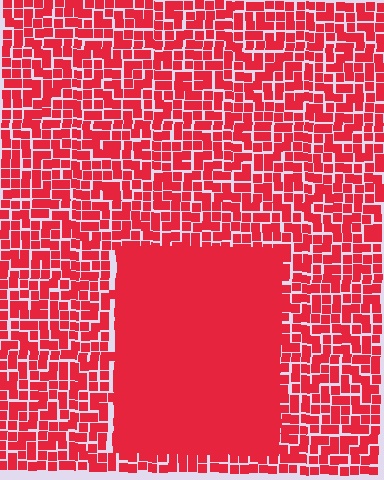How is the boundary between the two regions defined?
The boundary is defined by a change in element density (approximately 2.1x ratio). All elements are the same color, size, and shape.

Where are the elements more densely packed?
The elements are more densely packed inside the rectangle boundary.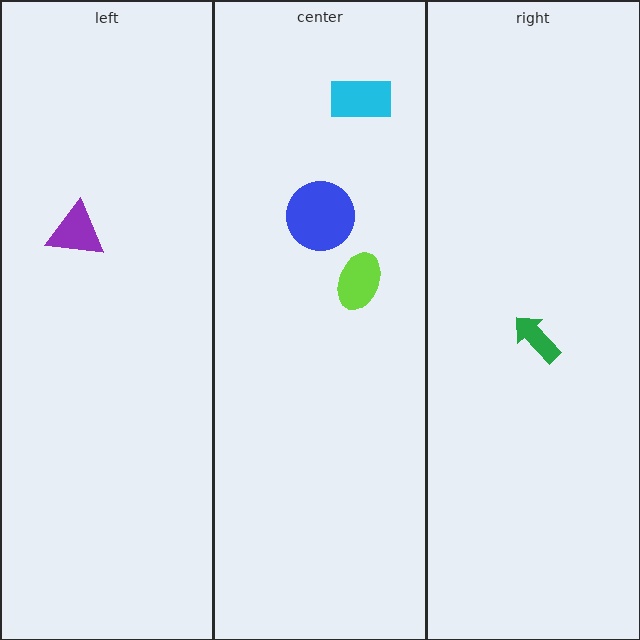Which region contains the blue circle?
The center region.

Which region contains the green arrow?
The right region.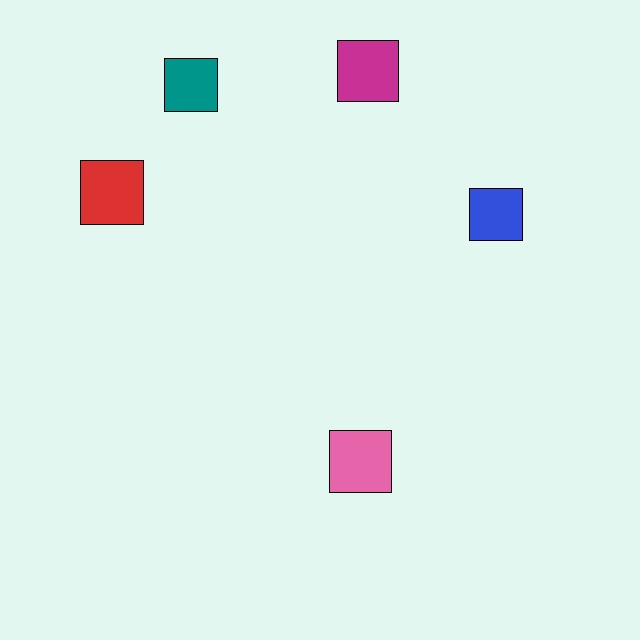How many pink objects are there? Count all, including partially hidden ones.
There is 1 pink object.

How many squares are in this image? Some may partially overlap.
There are 5 squares.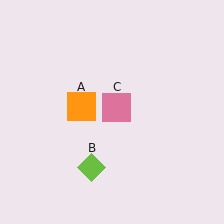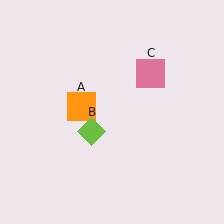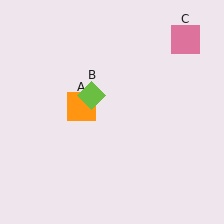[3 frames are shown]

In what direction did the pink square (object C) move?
The pink square (object C) moved up and to the right.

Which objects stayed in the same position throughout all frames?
Orange square (object A) remained stationary.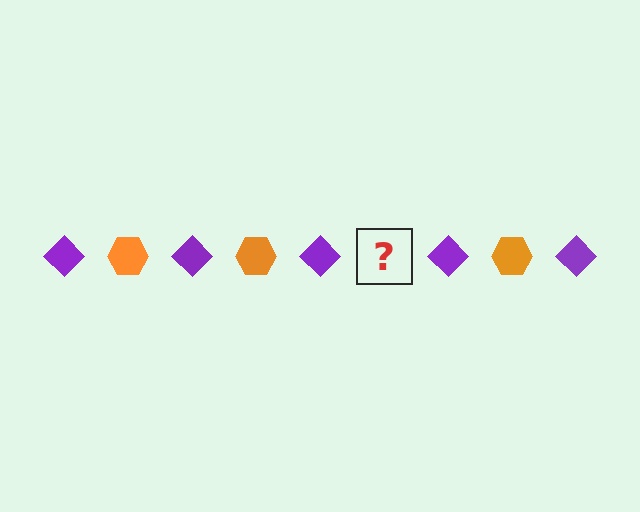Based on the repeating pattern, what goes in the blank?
The blank should be an orange hexagon.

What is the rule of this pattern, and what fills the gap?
The rule is that the pattern alternates between purple diamond and orange hexagon. The gap should be filled with an orange hexagon.